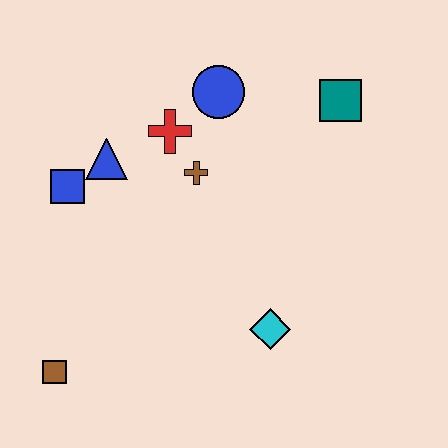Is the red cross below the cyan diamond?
No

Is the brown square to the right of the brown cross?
No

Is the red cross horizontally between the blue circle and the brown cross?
No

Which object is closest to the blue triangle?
The blue square is closest to the blue triangle.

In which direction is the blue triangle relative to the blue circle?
The blue triangle is to the left of the blue circle.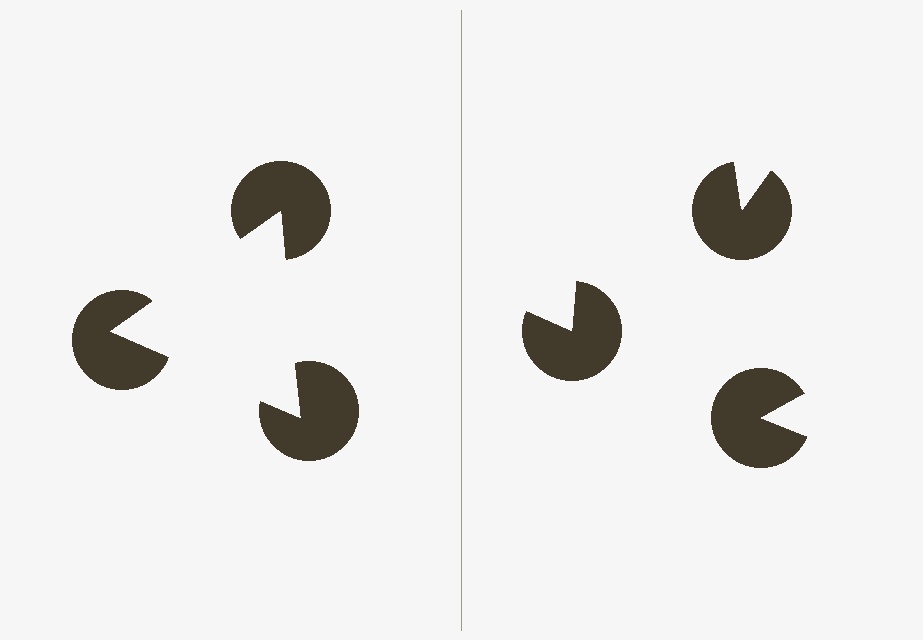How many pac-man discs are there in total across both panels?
6 — 3 on each side.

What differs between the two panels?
The pac-man discs are positioned identically on both sides; only the wedge orientations differ. On the left they align to a triangle; on the right they are misaligned.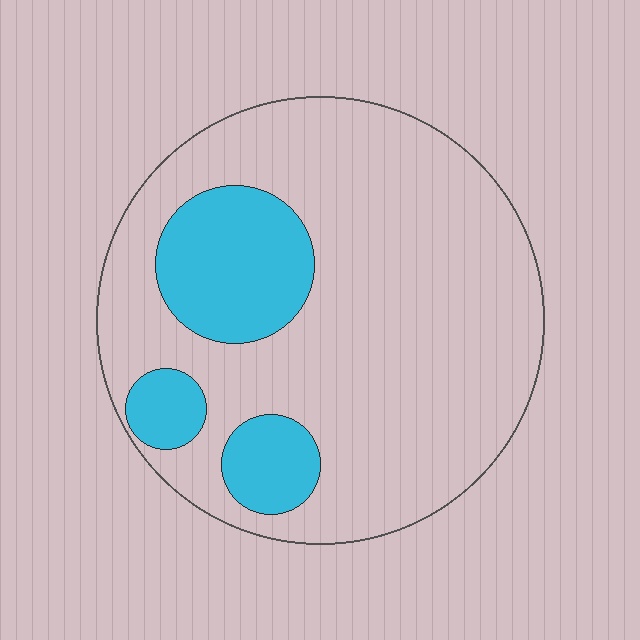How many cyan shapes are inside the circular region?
3.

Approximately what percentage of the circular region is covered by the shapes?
Approximately 20%.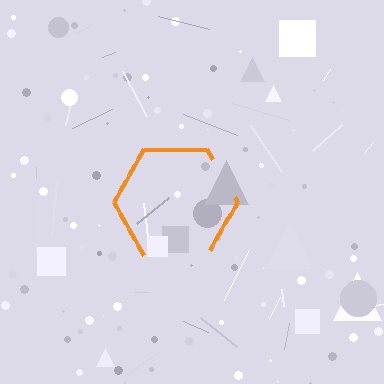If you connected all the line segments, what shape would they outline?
They would outline a hexagon.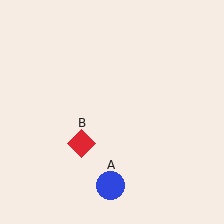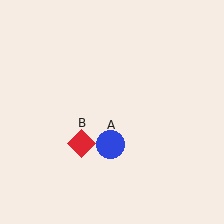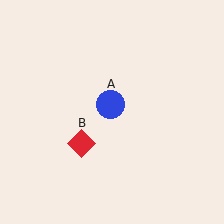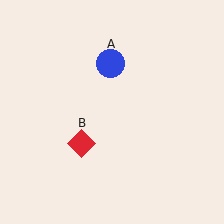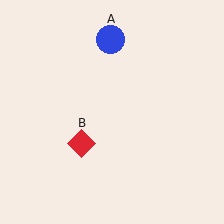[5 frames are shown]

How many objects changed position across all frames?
1 object changed position: blue circle (object A).